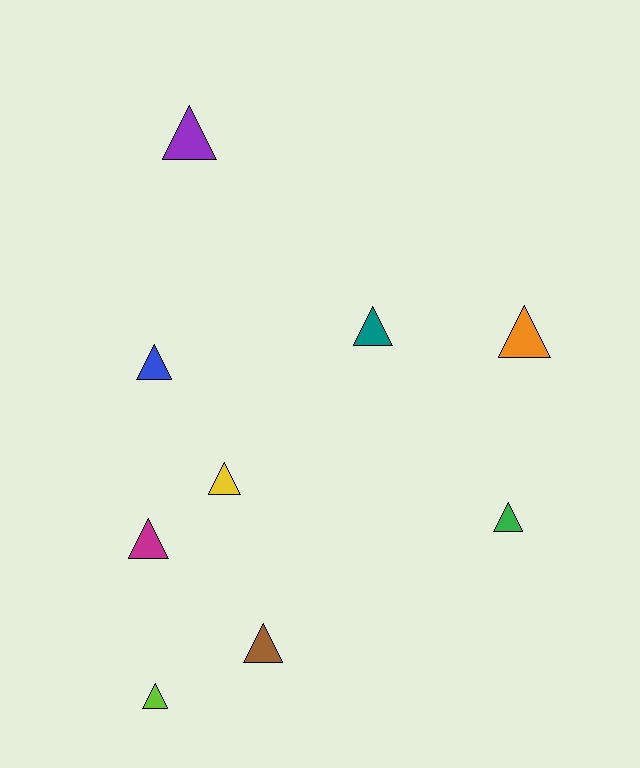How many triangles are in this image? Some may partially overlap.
There are 9 triangles.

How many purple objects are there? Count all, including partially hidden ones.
There is 1 purple object.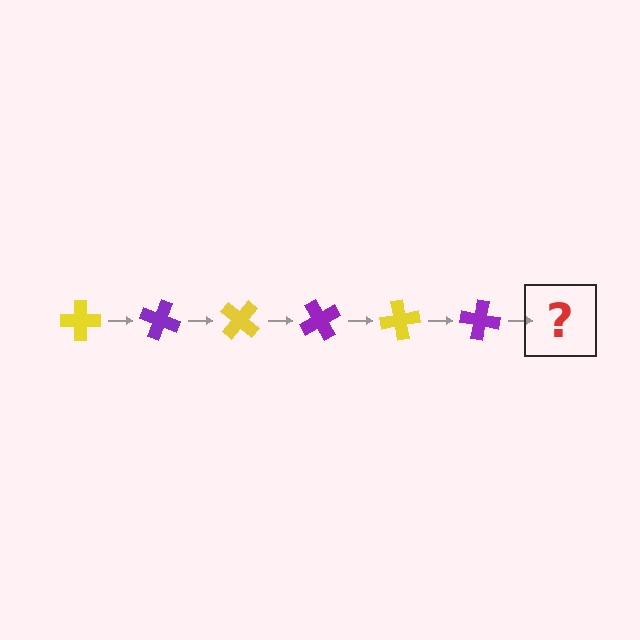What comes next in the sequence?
The next element should be a yellow cross, rotated 120 degrees from the start.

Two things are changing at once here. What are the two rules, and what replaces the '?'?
The two rules are that it rotates 20 degrees each step and the color cycles through yellow and purple. The '?' should be a yellow cross, rotated 120 degrees from the start.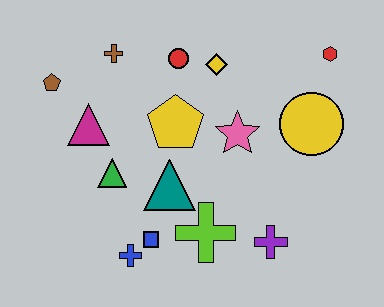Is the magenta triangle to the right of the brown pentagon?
Yes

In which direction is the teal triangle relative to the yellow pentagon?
The teal triangle is below the yellow pentagon.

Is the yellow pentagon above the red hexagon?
No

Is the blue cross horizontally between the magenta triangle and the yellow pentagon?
Yes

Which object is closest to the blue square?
The blue cross is closest to the blue square.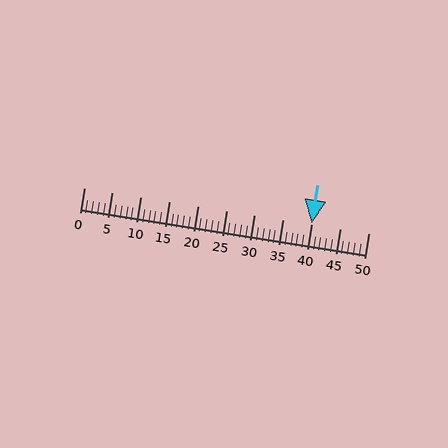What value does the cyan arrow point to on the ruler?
The cyan arrow points to approximately 40.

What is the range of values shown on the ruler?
The ruler shows values from 0 to 50.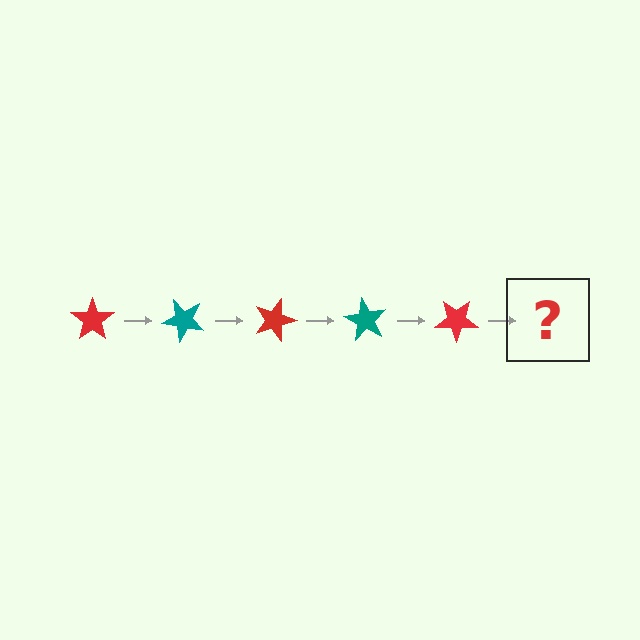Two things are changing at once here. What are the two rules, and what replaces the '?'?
The two rules are that it rotates 45 degrees each step and the color cycles through red and teal. The '?' should be a teal star, rotated 225 degrees from the start.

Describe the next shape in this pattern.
It should be a teal star, rotated 225 degrees from the start.